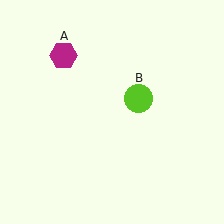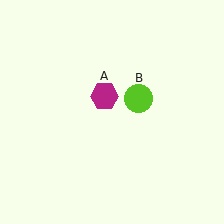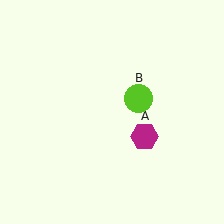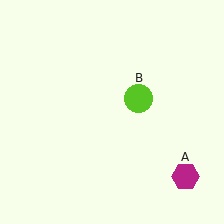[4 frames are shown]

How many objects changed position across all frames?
1 object changed position: magenta hexagon (object A).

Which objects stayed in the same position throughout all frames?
Lime circle (object B) remained stationary.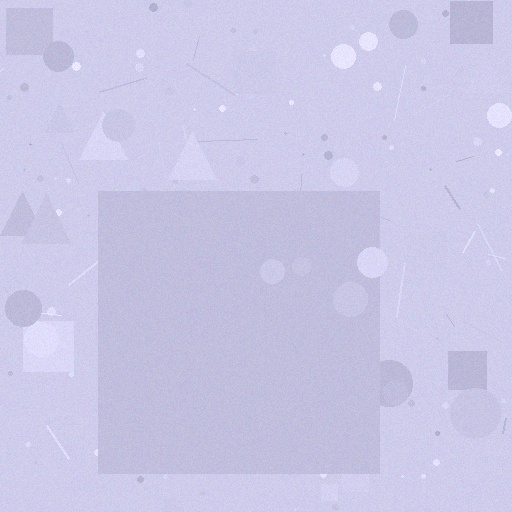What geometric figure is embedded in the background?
A square is embedded in the background.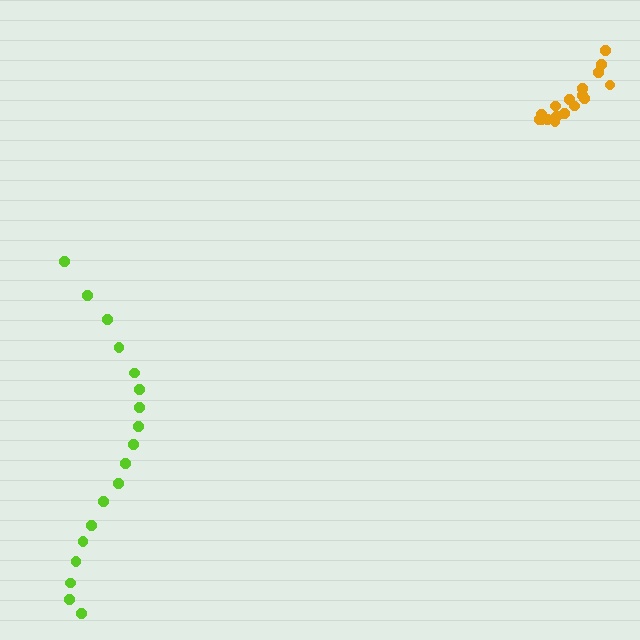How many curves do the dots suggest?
There are 2 distinct paths.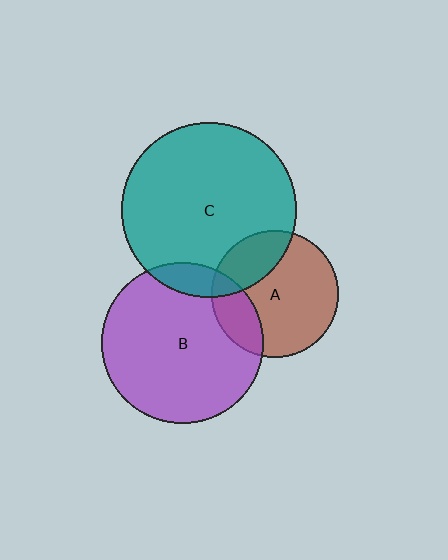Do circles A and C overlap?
Yes.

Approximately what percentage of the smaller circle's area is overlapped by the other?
Approximately 25%.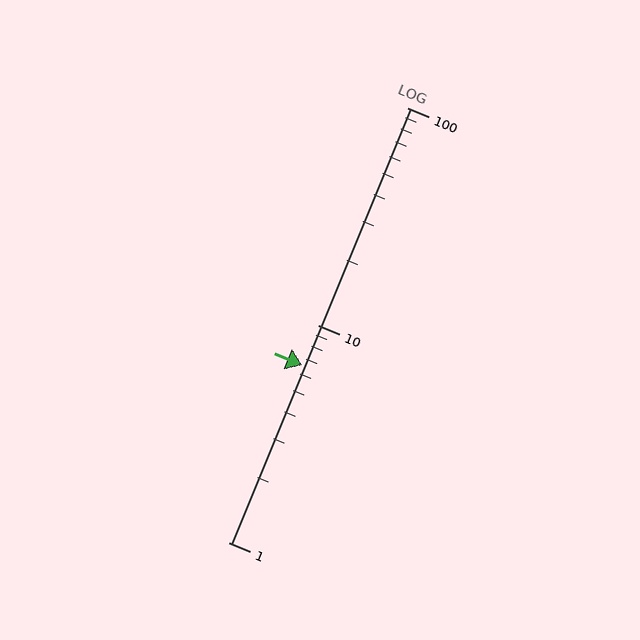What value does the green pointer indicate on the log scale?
The pointer indicates approximately 6.5.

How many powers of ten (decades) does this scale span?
The scale spans 2 decades, from 1 to 100.